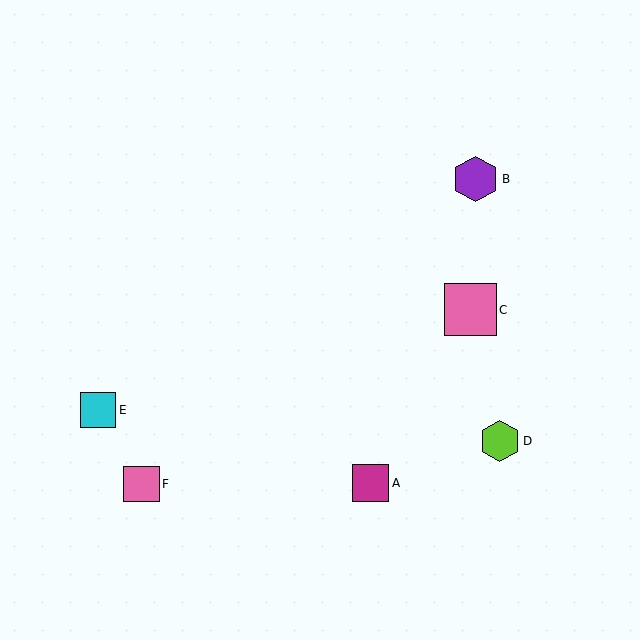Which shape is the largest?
The pink square (labeled C) is the largest.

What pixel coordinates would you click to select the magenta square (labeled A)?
Click at (371, 483) to select the magenta square A.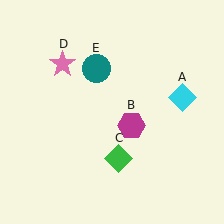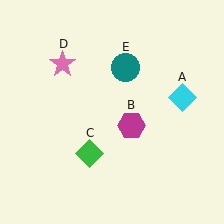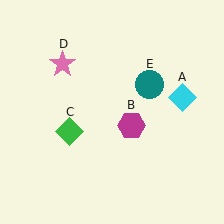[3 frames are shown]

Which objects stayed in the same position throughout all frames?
Cyan diamond (object A) and magenta hexagon (object B) and pink star (object D) remained stationary.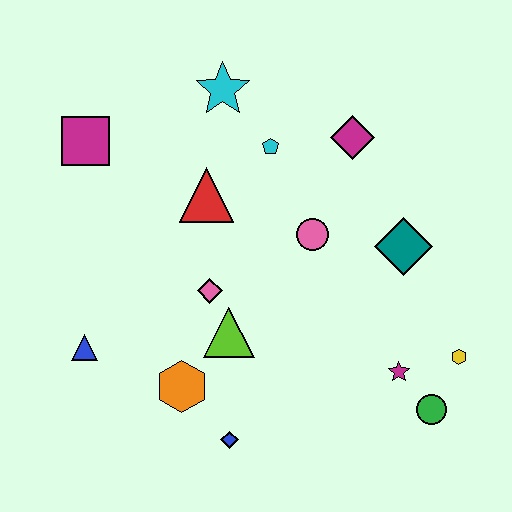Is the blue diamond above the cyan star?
No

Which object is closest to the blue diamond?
The orange hexagon is closest to the blue diamond.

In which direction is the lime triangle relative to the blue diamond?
The lime triangle is above the blue diamond.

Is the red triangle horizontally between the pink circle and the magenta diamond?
No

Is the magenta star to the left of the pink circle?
No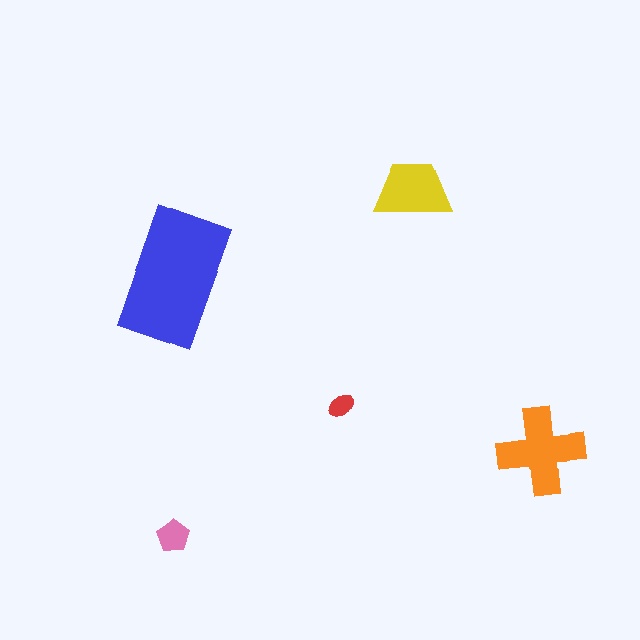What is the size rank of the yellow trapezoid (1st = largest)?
3rd.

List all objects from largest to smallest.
The blue rectangle, the orange cross, the yellow trapezoid, the pink pentagon, the red ellipse.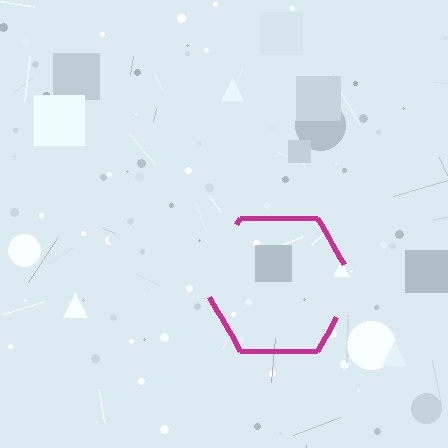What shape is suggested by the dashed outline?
The dashed outline suggests a hexagon.